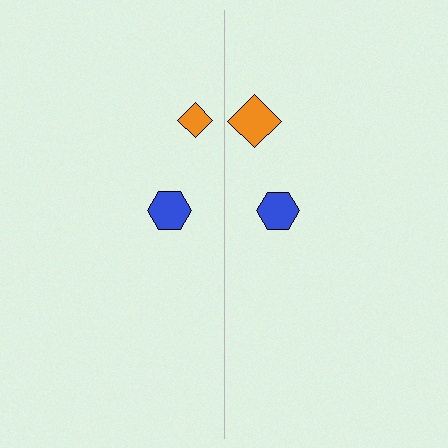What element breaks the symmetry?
The orange diamond on the right side has a different size than its mirror counterpart.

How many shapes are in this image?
There are 4 shapes in this image.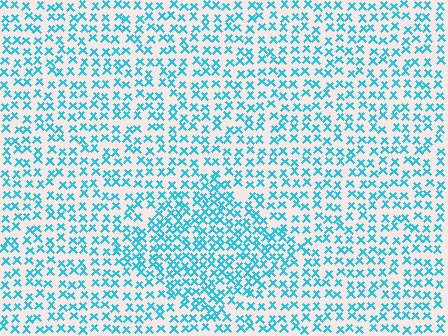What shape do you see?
I see a diamond.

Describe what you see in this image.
The image contains small cyan elements arranged at two different densities. A diamond-shaped region is visible where the elements are more densely packed than the surrounding area.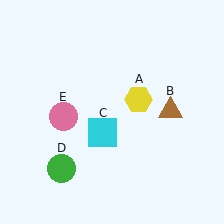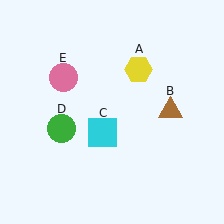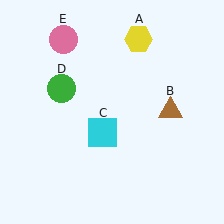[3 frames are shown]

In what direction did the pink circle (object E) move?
The pink circle (object E) moved up.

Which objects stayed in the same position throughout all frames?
Brown triangle (object B) and cyan square (object C) remained stationary.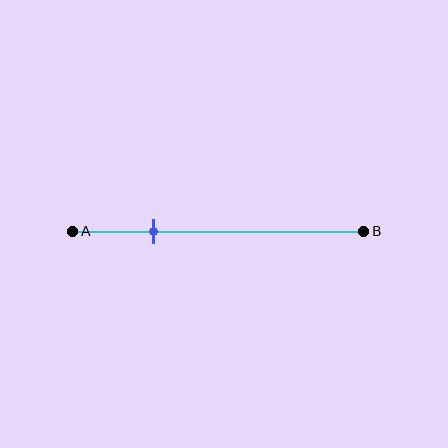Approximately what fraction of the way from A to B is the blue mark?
The blue mark is approximately 30% of the way from A to B.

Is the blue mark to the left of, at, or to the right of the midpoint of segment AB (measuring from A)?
The blue mark is to the left of the midpoint of segment AB.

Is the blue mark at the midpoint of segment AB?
No, the mark is at about 30% from A, not at the 50% midpoint.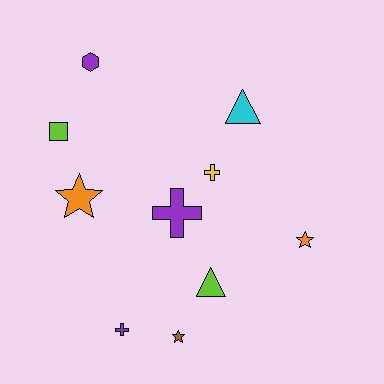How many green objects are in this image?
There are no green objects.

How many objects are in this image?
There are 10 objects.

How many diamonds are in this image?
There are no diamonds.